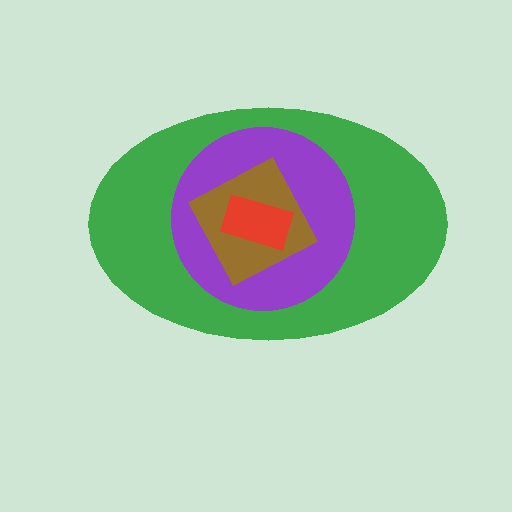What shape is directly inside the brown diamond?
The red rectangle.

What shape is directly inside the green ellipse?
The purple circle.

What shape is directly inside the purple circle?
The brown diamond.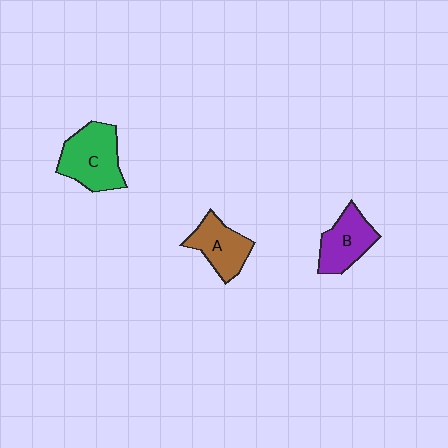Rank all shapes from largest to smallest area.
From largest to smallest: C (green), B (purple), A (brown).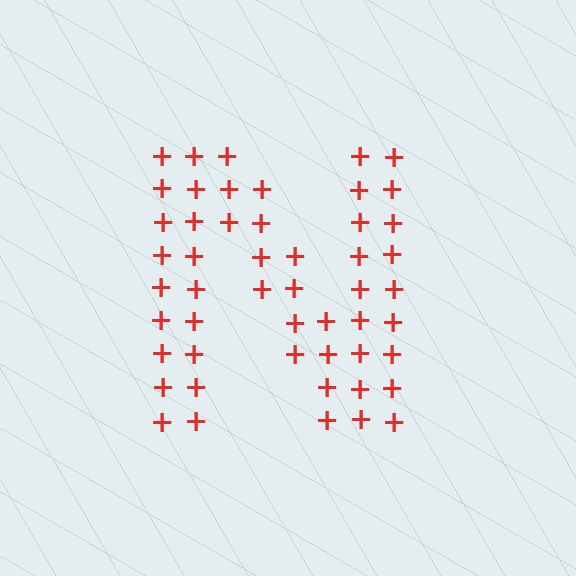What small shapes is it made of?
It is made of small plus signs.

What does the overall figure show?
The overall figure shows the letter N.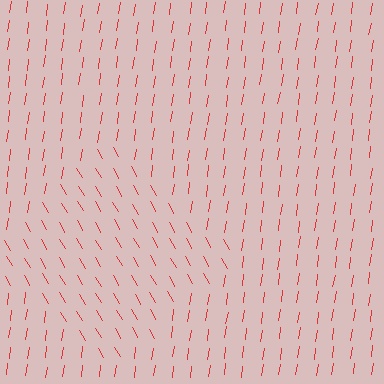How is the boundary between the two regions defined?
The boundary is defined purely by a change in line orientation (approximately 38 degrees difference). All lines are the same color and thickness.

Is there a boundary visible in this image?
Yes, there is a texture boundary formed by a change in line orientation.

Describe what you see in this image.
The image is filled with small red line segments. A diamond region in the image has lines oriented differently from the surrounding lines, creating a visible texture boundary.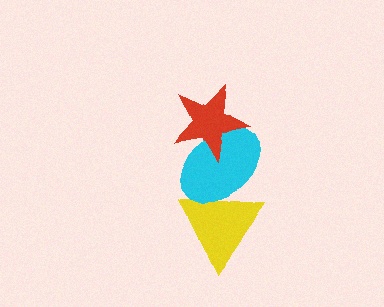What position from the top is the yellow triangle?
The yellow triangle is 3rd from the top.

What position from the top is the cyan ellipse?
The cyan ellipse is 2nd from the top.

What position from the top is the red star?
The red star is 1st from the top.